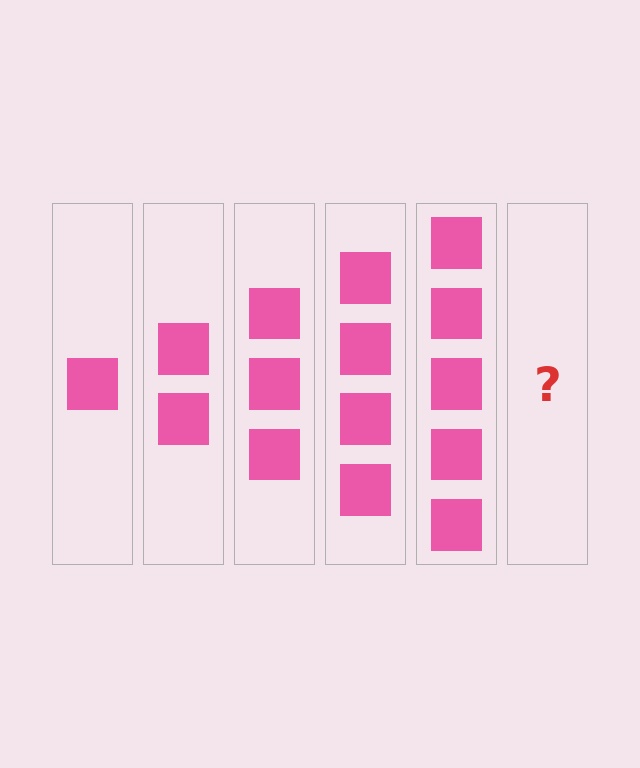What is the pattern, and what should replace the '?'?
The pattern is that each step adds one more square. The '?' should be 6 squares.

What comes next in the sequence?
The next element should be 6 squares.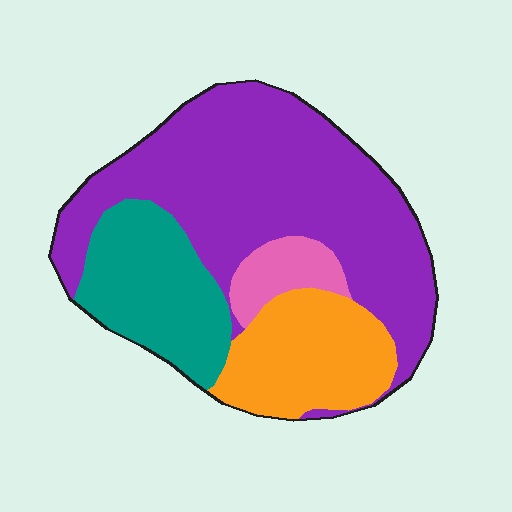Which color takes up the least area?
Pink, at roughly 5%.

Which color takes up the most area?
Purple, at roughly 55%.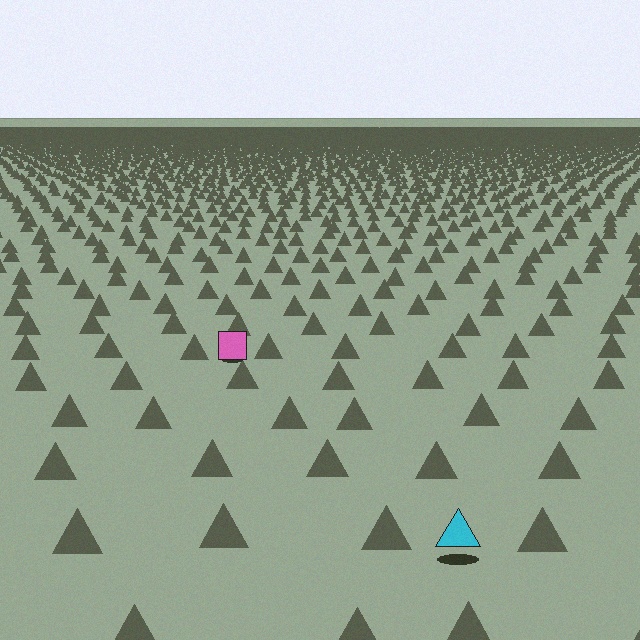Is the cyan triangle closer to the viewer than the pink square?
Yes. The cyan triangle is closer — you can tell from the texture gradient: the ground texture is coarser near it.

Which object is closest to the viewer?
The cyan triangle is closest. The texture marks near it are larger and more spread out.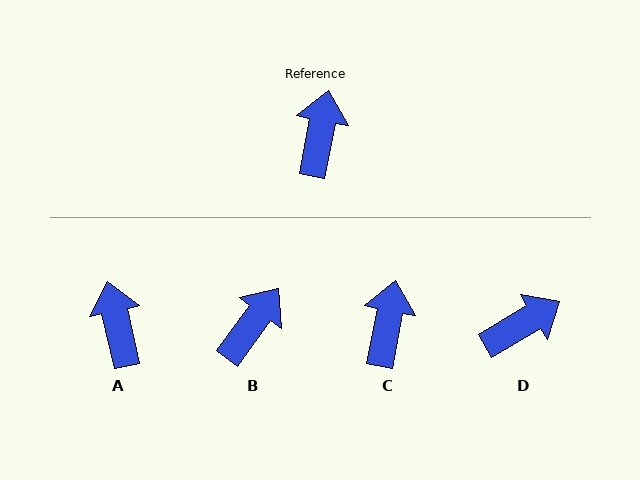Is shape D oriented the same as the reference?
No, it is off by about 48 degrees.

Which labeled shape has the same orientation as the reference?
C.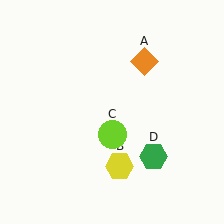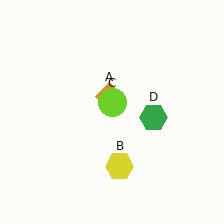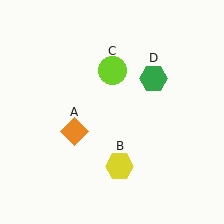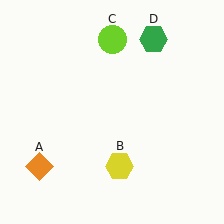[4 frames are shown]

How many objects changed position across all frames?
3 objects changed position: orange diamond (object A), lime circle (object C), green hexagon (object D).